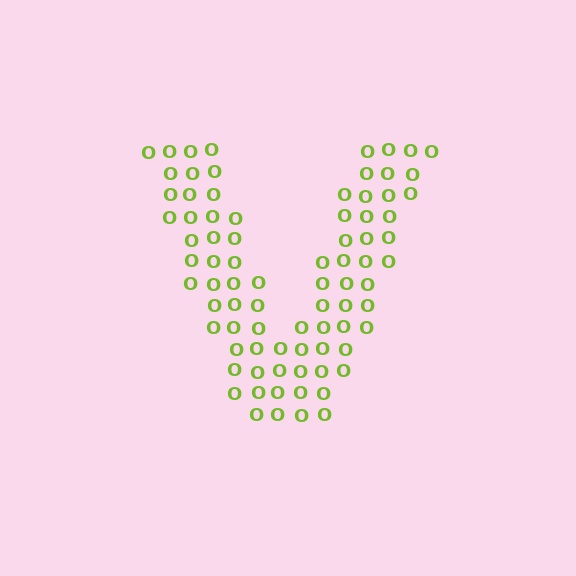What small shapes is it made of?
It is made of small letter O's.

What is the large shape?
The large shape is the letter V.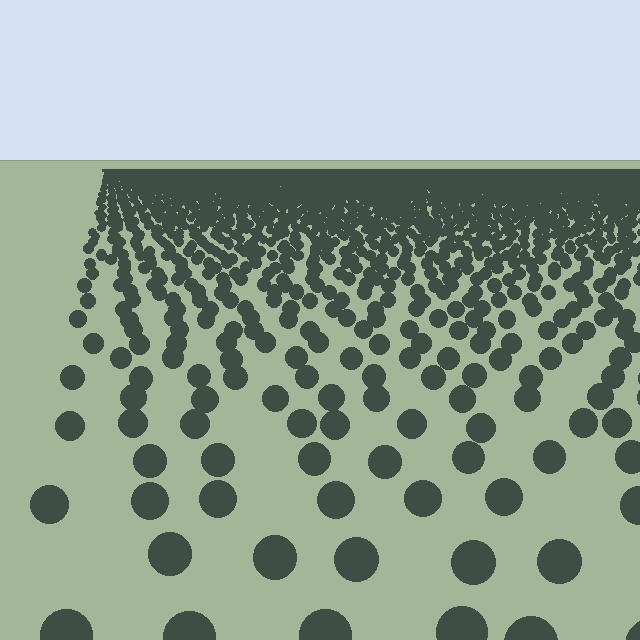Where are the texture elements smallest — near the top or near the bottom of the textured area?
Near the top.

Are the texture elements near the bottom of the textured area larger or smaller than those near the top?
Larger. Near the bottom, elements are closer to the viewer and appear at a bigger on-screen size.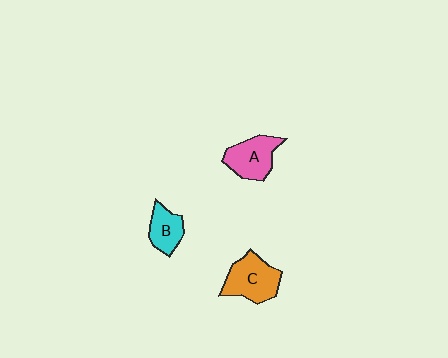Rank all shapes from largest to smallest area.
From largest to smallest: C (orange), A (pink), B (cyan).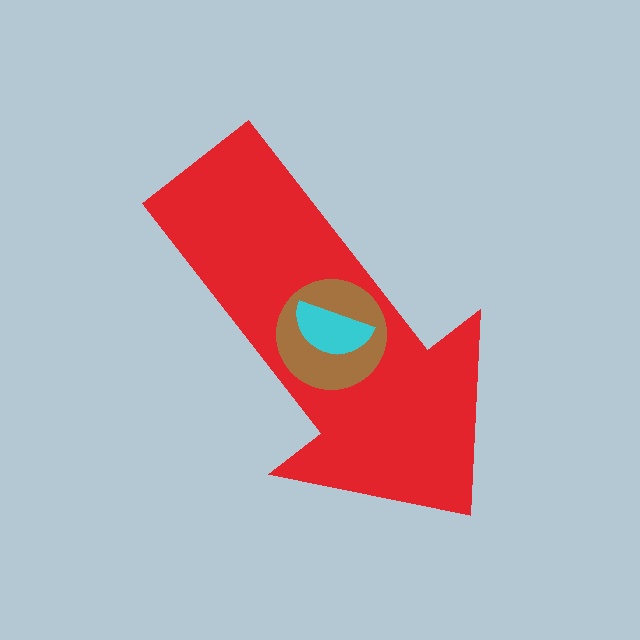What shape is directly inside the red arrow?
The brown circle.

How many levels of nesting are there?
3.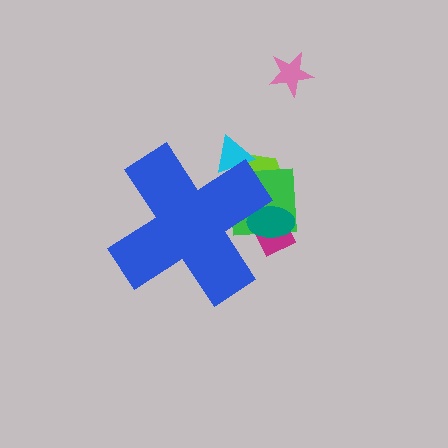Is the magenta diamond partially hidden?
Yes, the magenta diamond is partially hidden behind the blue cross.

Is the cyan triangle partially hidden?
Yes, the cyan triangle is partially hidden behind the blue cross.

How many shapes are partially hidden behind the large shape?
5 shapes are partially hidden.